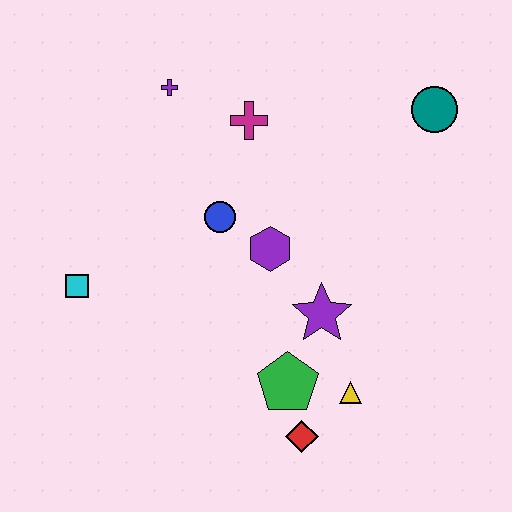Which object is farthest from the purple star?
The purple cross is farthest from the purple star.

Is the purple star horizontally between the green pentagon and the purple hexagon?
No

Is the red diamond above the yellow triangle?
No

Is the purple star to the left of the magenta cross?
No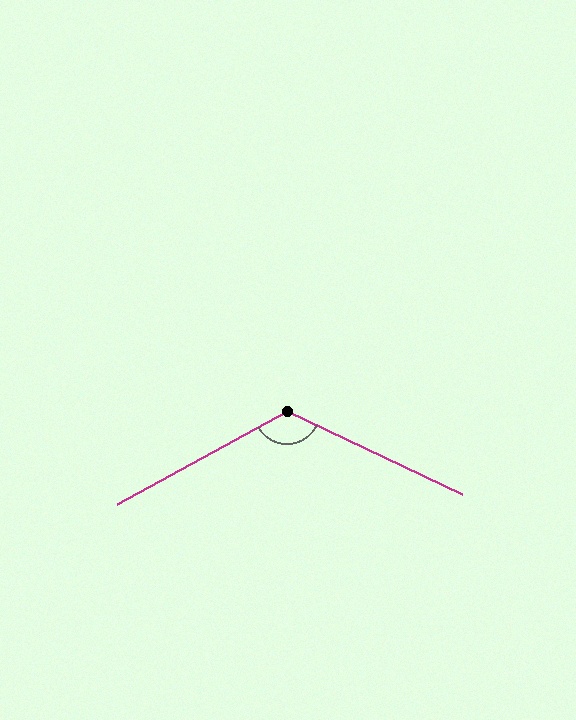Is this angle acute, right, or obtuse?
It is obtuse.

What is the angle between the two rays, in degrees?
Approximately 126 degrees.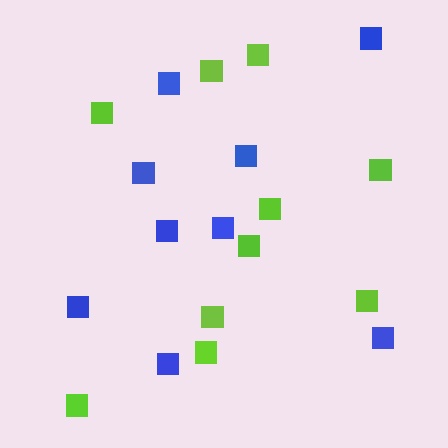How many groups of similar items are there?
There are 2 groups: one group of lime squares (10) and one group of blue squares (9).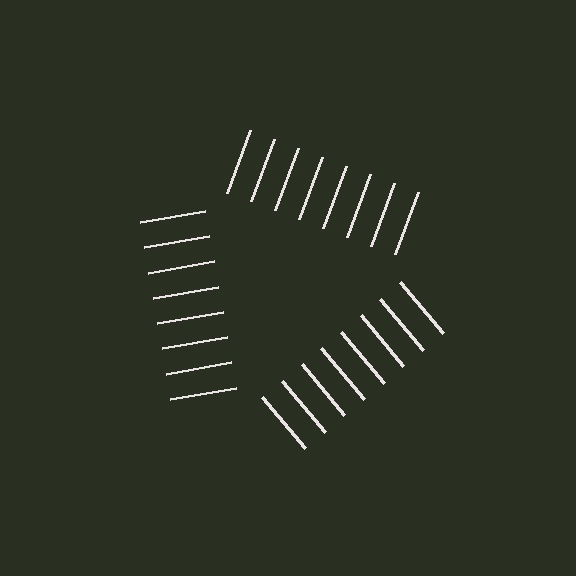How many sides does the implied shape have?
3 sides — the line-ends trace a triangle.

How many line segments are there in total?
24 — 8 along each of the 3 edges.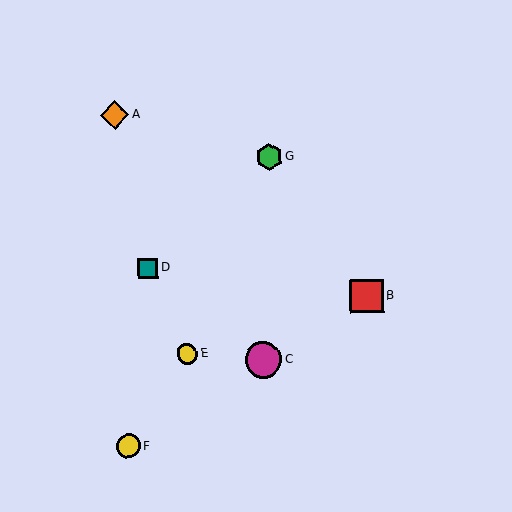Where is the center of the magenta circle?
The center of the magenta circle is at (263, 360).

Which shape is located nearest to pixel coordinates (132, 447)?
The yellow circle (labeled F) at (128, 446) is nearest to that location.